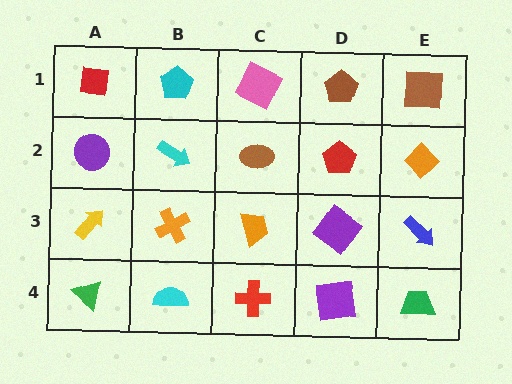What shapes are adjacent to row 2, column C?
A pink square (row 1, column C), an orange trapezoid (row 3, column C), a cyan arrow (row 2, column B), a red pentagon (row 2, column D).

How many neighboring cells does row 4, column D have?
3.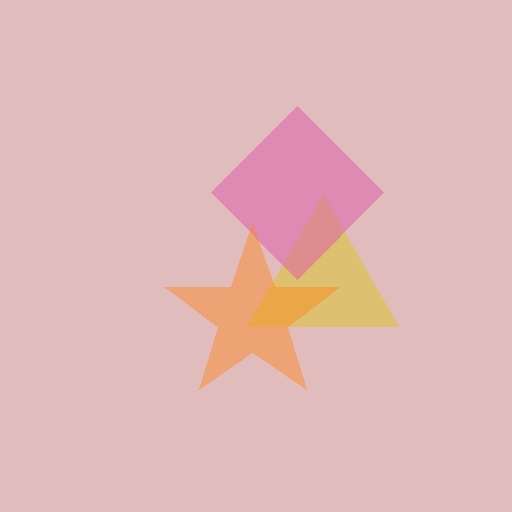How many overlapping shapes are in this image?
There are 3 overlapping shapes in the image.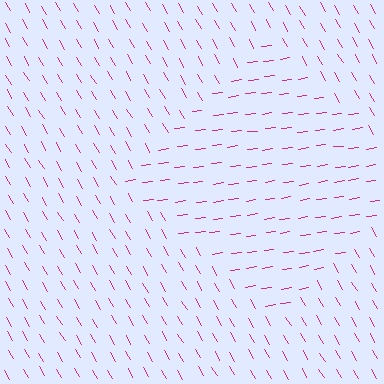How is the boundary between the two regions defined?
The boundary is defined purely by a change in line orientation (approximately 67 degrees difference). All lines are the same color and thickness.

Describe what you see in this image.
The image is filled with small magenta line segments. A diamond region in the image has lines oriented differently from the surrounding lines, creating a visible texture boundary.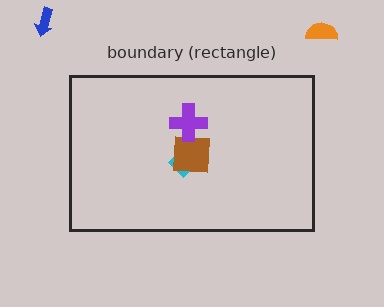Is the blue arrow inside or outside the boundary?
Outside.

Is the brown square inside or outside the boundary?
Inside.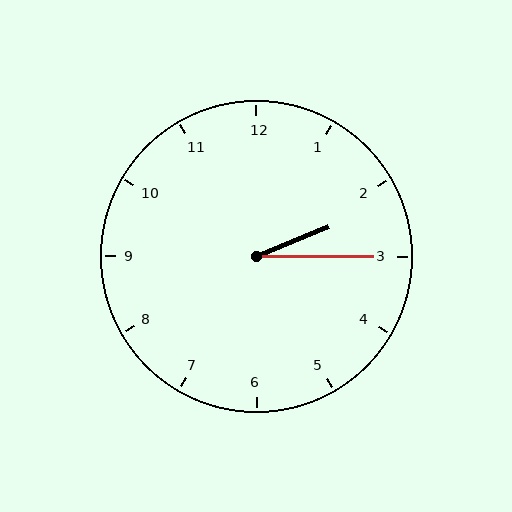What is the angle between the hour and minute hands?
Approximately 22 degrees.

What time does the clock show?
2:15.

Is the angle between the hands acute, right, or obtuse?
It is acute.